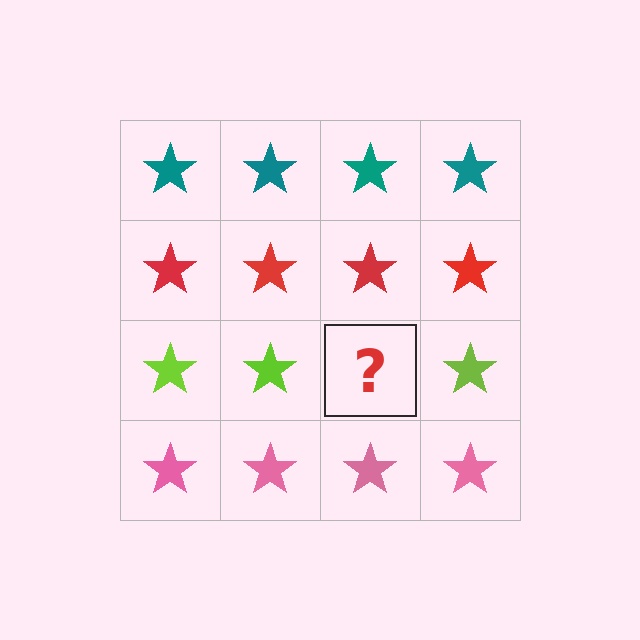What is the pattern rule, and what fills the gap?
The rule is that each row has a consistent color. The gap should be filled with a lime star.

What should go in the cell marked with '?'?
The missing cell should contain a lime star.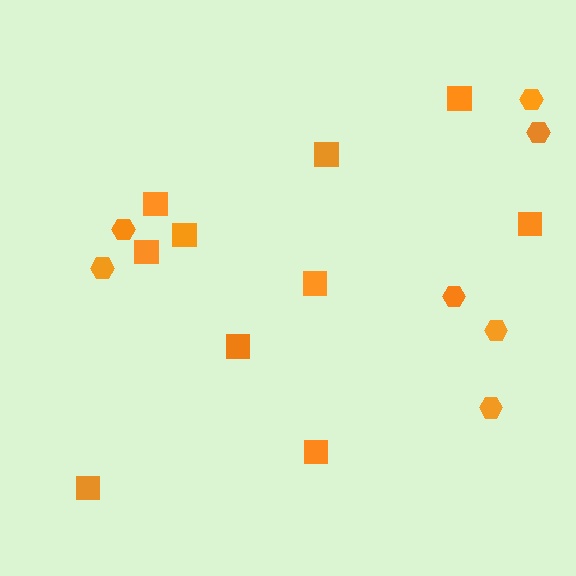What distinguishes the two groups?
There are 2 groups: one group of squares (10) and one group of hexagons (7).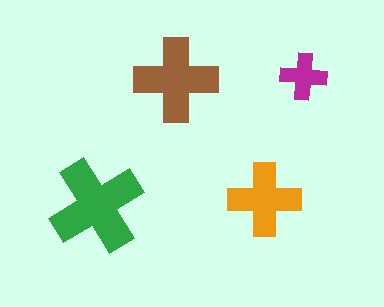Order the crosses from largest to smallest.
the green one, the brown one, the orange one, the magenta one.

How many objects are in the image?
There are 4 objects in the image.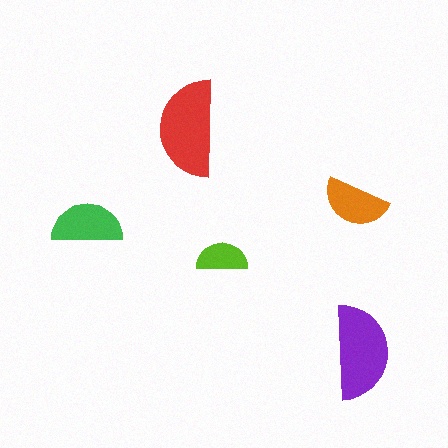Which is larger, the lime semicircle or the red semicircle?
The red one.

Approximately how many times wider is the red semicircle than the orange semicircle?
About 1.5 times wider.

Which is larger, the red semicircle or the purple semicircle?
The red one.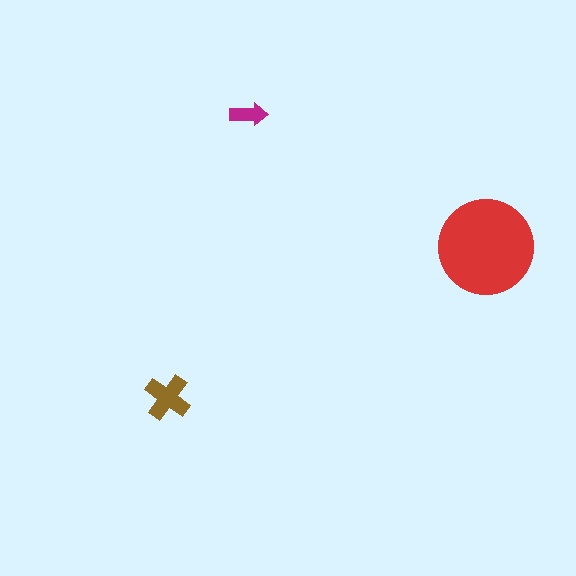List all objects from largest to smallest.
The red circle, the brown cross, the magenta arrow.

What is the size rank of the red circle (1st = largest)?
1st.